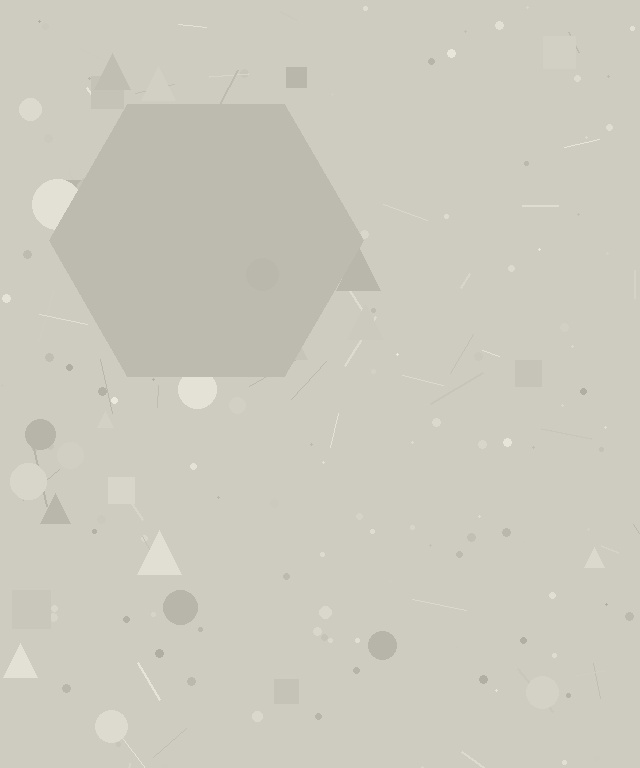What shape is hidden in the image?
A hexagon is hidden in the image.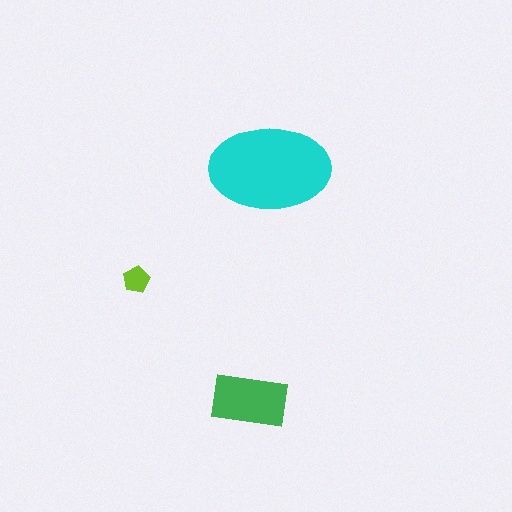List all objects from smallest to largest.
The lime pentagon, the green rectangle, the cyan ellipse.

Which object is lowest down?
The green rectangle is bottommost.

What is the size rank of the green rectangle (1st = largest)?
2nd.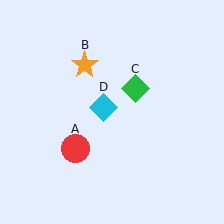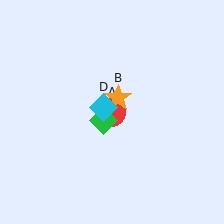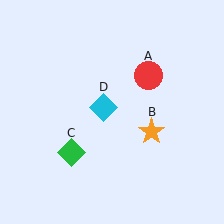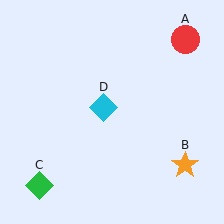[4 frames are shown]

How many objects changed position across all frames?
3 objects changed position: red circle (object A), orange star (object B), green diamond (object C).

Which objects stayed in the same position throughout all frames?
Cyan diamond (object D) remained stationary.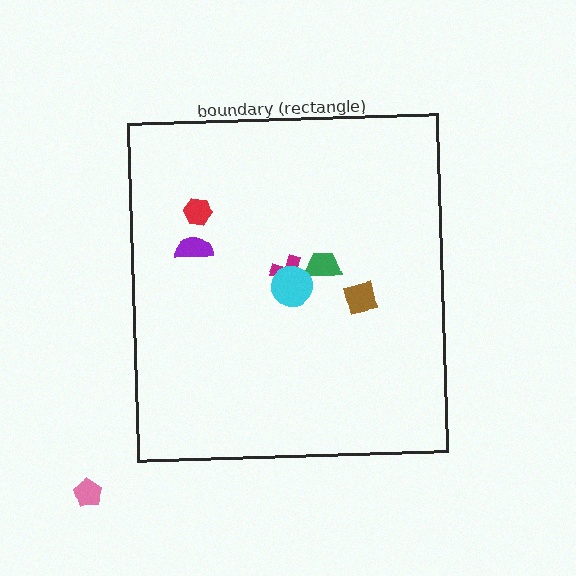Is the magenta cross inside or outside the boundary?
Inside.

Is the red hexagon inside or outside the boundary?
Inside.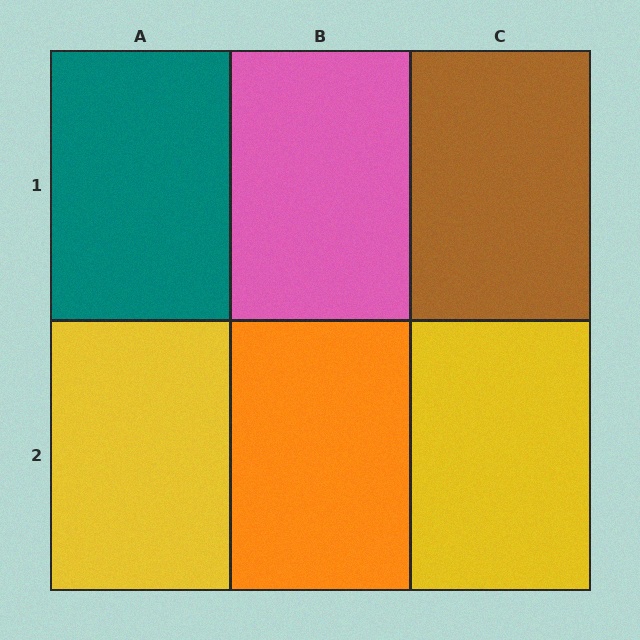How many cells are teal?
1 cell is teal.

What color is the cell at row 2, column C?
Yellow.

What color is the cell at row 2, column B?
Orange.